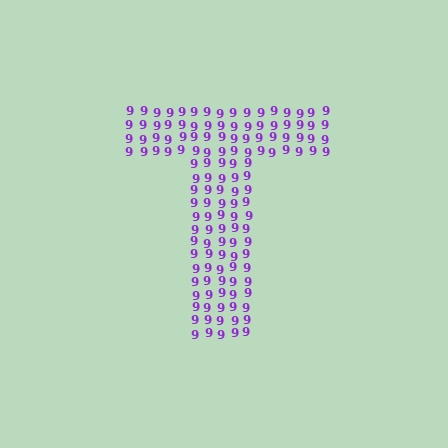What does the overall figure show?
The overall figure shows the letter T.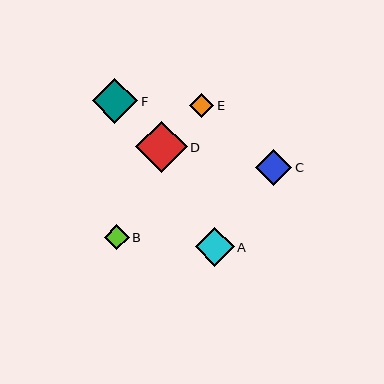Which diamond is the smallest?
Diamond E is the smallest with a size of approximately 24 pixels.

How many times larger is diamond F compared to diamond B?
Diamond F is approximately 1.8 times the size of diamond B.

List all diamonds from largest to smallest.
From largest to smallest: D, F, A, C, B, E.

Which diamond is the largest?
Diamond D is the largest with a size of approximately 52 pixels.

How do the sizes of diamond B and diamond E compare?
Diamond B and diamond E are approximately the same size.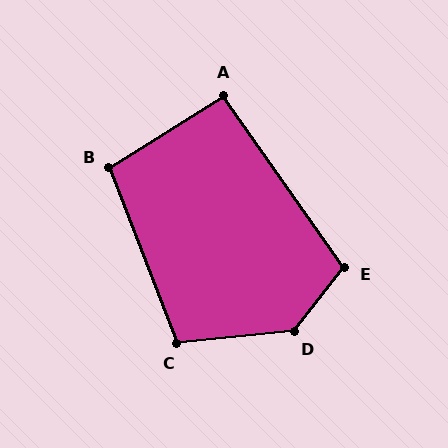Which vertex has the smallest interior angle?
A, at approximately 93 degrees.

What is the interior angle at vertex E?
Approximately 107 degrees (obtuse).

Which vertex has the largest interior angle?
D, at approximately 134 degrees.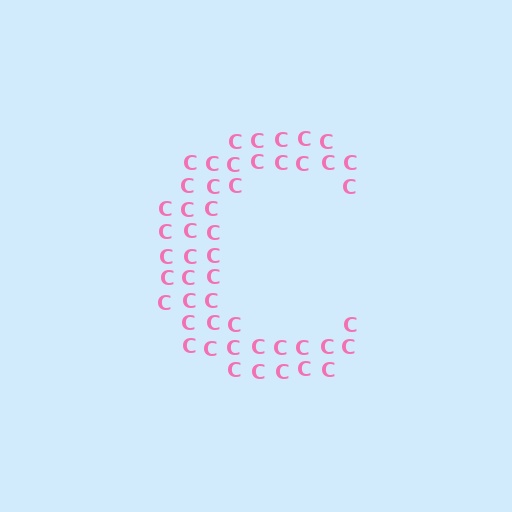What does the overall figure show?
The overall figure shows the letter C.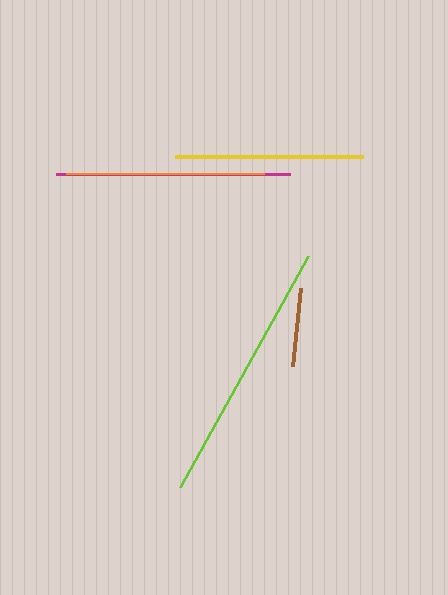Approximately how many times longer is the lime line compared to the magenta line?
The lime line is approximately 1.1 times the length of the magenta line.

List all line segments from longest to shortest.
From longest to shortest: lime, magenta, orange, yellow, brown.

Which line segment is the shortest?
The brown line is the shortest at approximately 78 pixels.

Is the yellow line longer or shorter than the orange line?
The orange line is longer than the yellow line.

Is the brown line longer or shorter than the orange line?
The orange line is longer than the brown line.